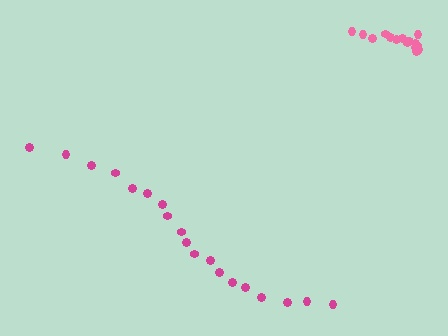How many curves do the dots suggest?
There are 2 distinct paths.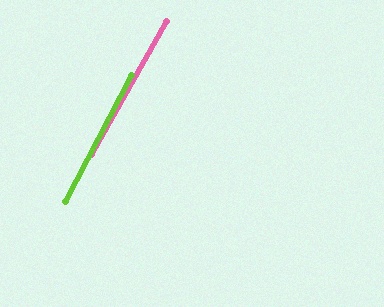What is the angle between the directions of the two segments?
Approximately 2 degrees.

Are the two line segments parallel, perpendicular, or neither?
Parallel — their directions differ by only 1.7°.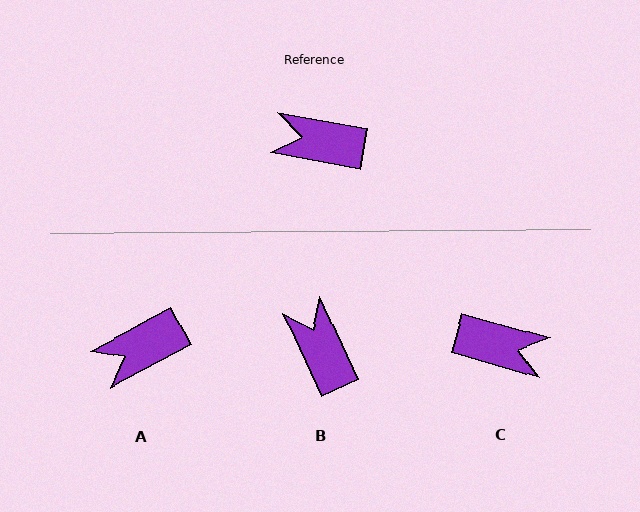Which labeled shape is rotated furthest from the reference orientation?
C, about 175 degrees away.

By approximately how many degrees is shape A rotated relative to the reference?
Approximately 39 degrees counter-clockwise.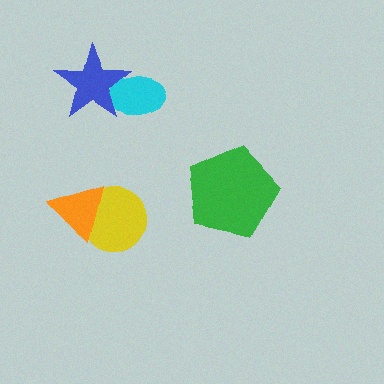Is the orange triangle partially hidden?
No, no other shape covers it.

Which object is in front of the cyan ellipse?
The blue star is in front of the cyan ellipse.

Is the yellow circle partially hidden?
Yes, it is partially covered by another shape.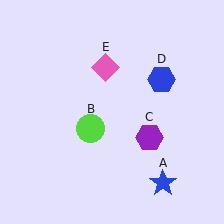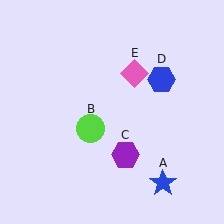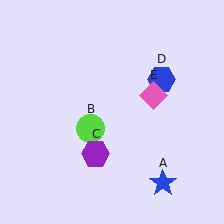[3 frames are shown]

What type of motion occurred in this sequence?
The purple hexagon (object C), pink diamond (object E) rotated clockwise around the center of the scene.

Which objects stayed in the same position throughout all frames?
Blue star (object A) and lime circle (object B) and blue hexagon (object D) remained stationary.